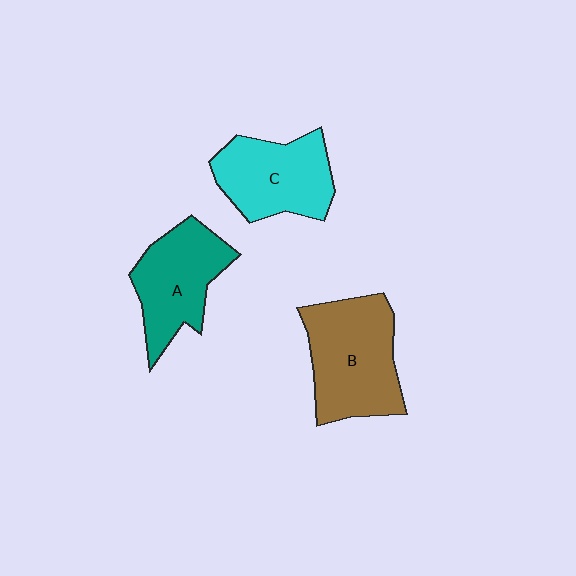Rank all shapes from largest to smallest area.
From largest to smallest: B (brown), C (cyan), A (teal).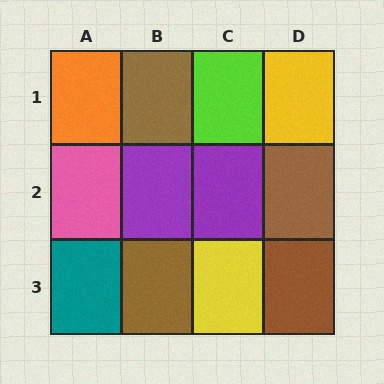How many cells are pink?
1 cell is pink.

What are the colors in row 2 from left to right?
Pink, purple, purple, brown.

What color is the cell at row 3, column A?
Teal.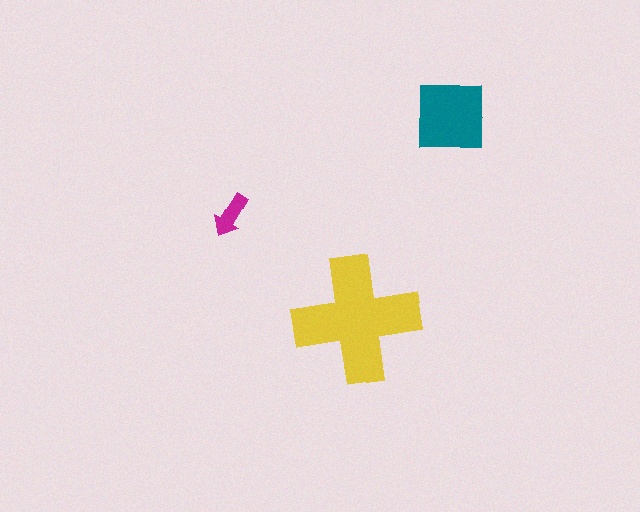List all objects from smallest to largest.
The magenta arrow, the teal square, the yellow cross.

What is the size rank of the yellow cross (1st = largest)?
1st.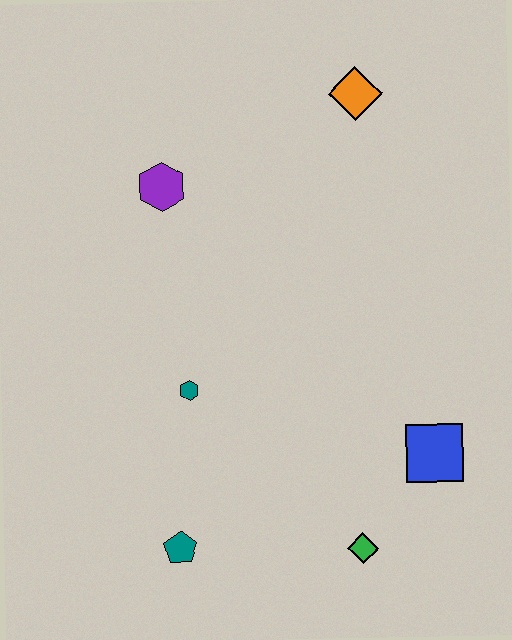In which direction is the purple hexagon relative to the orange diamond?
The purple hexagon is to the left of the orange diamond.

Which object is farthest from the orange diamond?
The teal pentagon is farthest from the orange diamond.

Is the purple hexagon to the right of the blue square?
No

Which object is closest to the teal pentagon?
The teal hexagon is closest to the teal pentagon.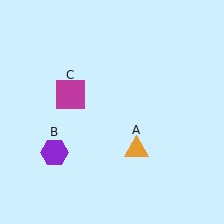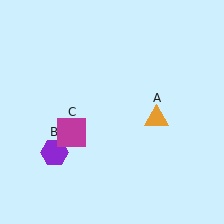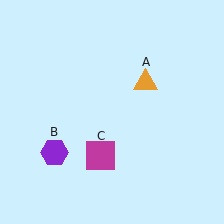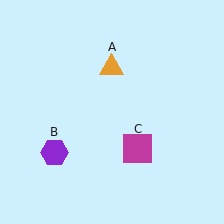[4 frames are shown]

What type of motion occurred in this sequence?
The orange triangle (object A), magenta square (object C) rotated counterclockwise around the center of the scene.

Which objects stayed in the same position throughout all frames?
Purple hexagon (object B) remained stationary.